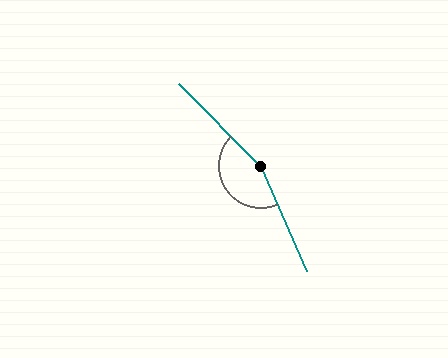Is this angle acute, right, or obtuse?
It is obtuse.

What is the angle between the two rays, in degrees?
Approximately 159 degrees.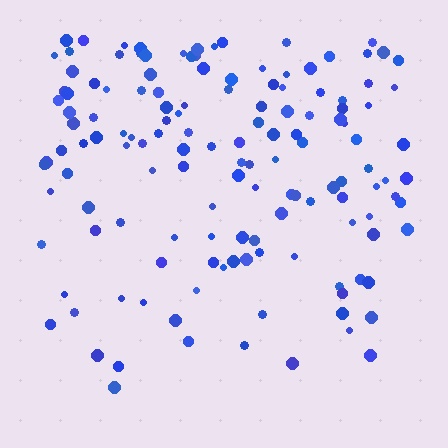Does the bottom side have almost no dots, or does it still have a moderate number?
Still a moderate number, just noticeably fewer than the top.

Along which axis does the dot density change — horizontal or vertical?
Vertical.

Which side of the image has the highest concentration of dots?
The top.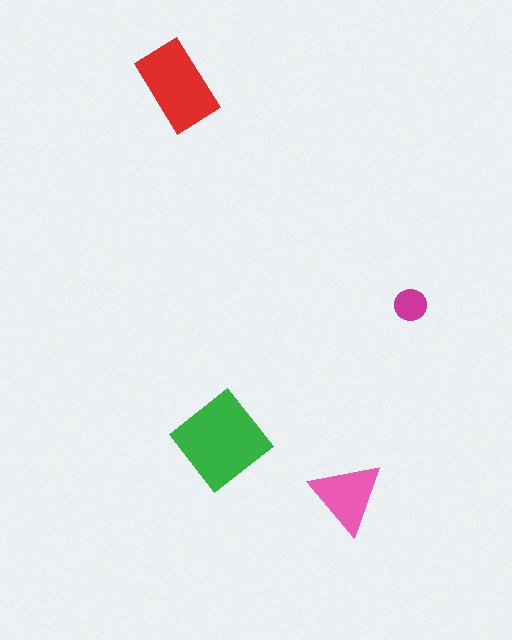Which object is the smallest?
The magenta circle.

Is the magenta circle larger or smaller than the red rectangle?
Smaller.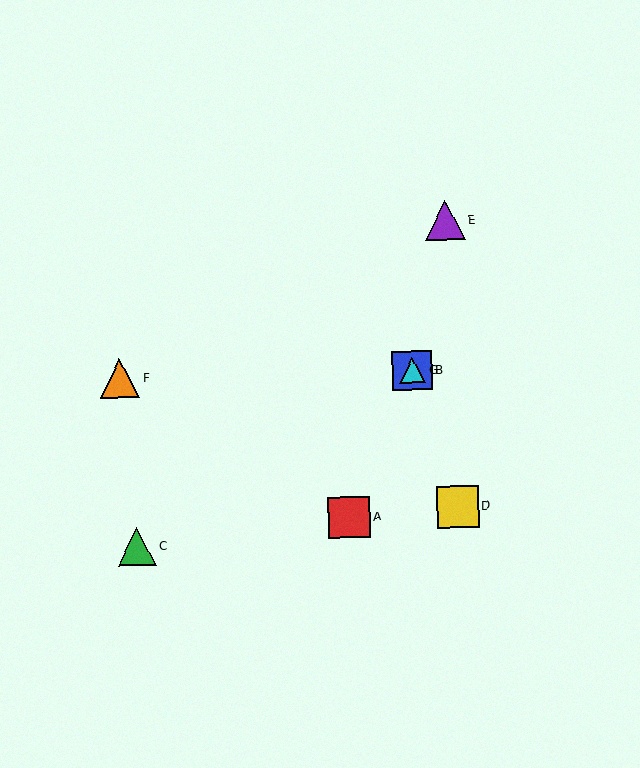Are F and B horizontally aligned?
Yes, both are at y≈378.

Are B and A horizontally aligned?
No, B is at y≈370 and A is at y≈517.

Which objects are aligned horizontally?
Objects B, F, G are aligned horizontally.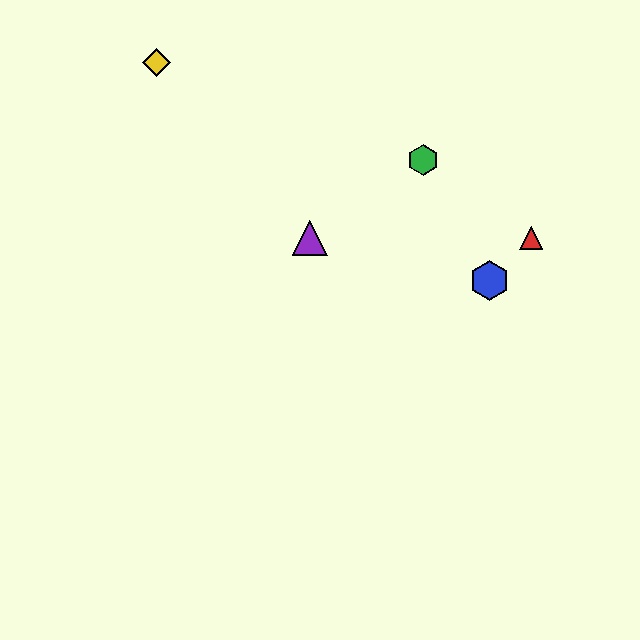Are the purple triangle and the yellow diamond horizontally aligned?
No, the purple triangle is at y≈238 and the yellow diamond is at y≈63.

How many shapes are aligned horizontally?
2 shapes (the red triangle, the purple triangle) are aligned horizontally.